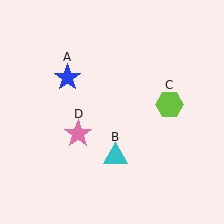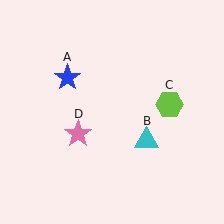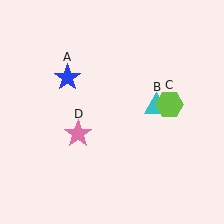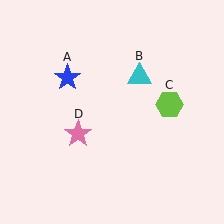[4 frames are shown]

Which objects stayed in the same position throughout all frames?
Blue star (object A) and lime hexagon (object C) and pink star (object D) remained stationary.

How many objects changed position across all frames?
1 object changed position: cyan triangle (object B).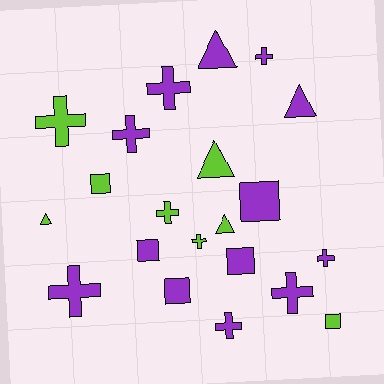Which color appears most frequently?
Purple, with 13 objects.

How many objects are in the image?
There are 21 objects.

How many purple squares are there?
There are 4 purple squares.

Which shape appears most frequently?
Cross, with 10 objects.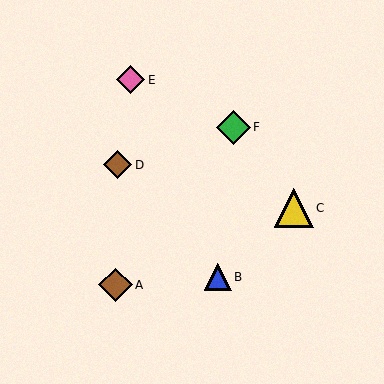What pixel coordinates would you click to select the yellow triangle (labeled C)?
Click at (294, 208) to select the yellow triangle C.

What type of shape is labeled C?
Shape C is a yellow triangle.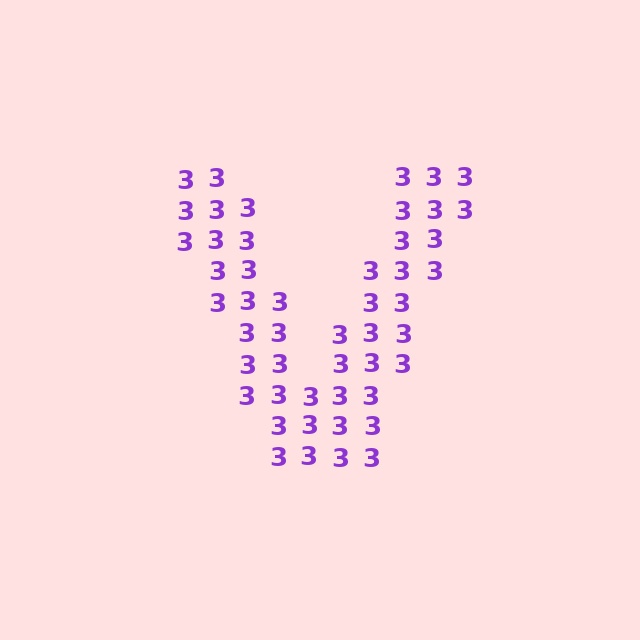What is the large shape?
The large shape is the letter V.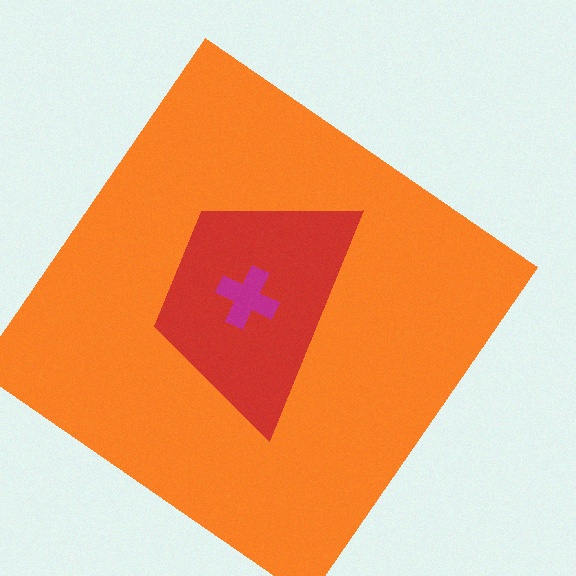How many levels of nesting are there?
3.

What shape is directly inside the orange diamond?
The red trapezoid.